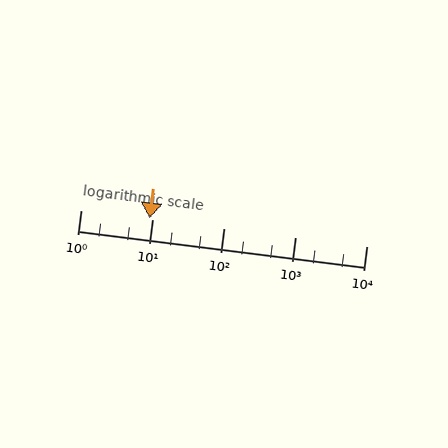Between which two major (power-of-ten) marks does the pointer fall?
The pointer is between 1 and 10.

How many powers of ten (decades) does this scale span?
The scale spans 4 decades, from 1 to 10000.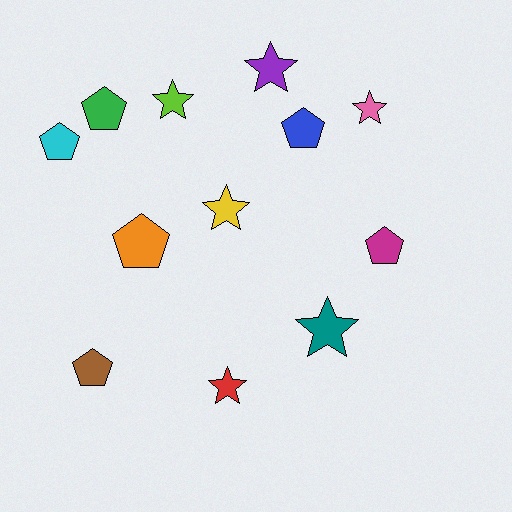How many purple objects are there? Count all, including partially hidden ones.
There is 1 purple object.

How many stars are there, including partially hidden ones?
There are 6 stars.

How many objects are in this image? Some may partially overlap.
There are 12 objects.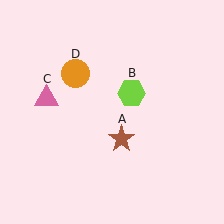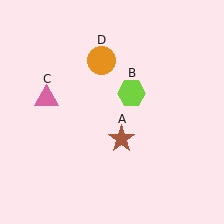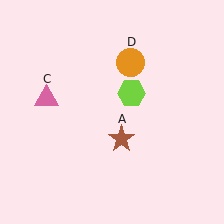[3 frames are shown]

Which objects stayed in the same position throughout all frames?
Brown star (object A) and lime hexagon (object B) and pink triangle (object C) remained stationary.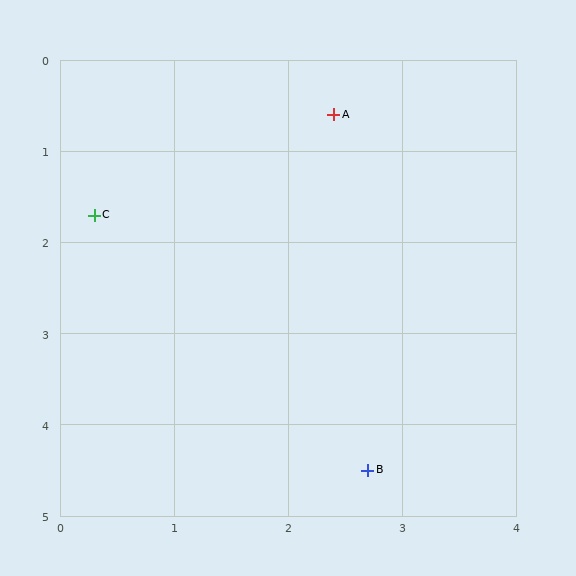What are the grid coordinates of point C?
Point C is at approximately (0.3, 1.7).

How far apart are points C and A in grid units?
Points C and A are about 2.4 grid units apart.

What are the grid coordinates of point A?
Point A is at approximately (2.4, 0.6).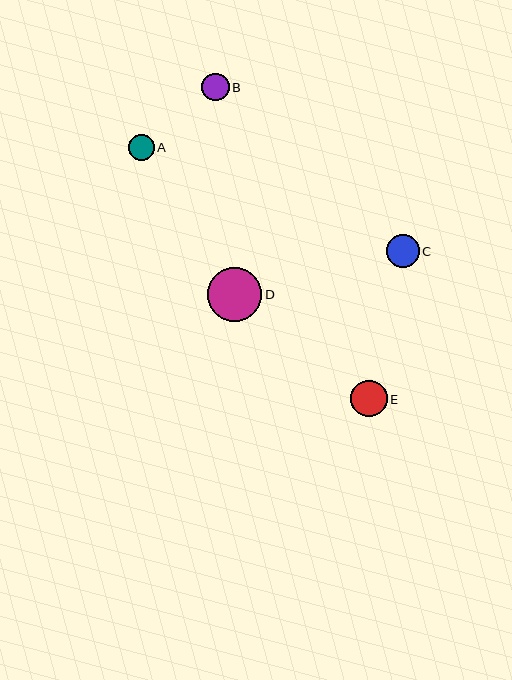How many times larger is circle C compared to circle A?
Circle C is approximately 1.3 times the size of circle A.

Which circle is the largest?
Circle D is the largest with a size of approximately 54 pixels.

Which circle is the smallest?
Circle A is the smallest with a size of approximately 26 pixels.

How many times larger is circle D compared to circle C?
Circle D is approximately 1.6 times the size of circle C.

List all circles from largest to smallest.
From largest to smallest: D, E, C, B, A.